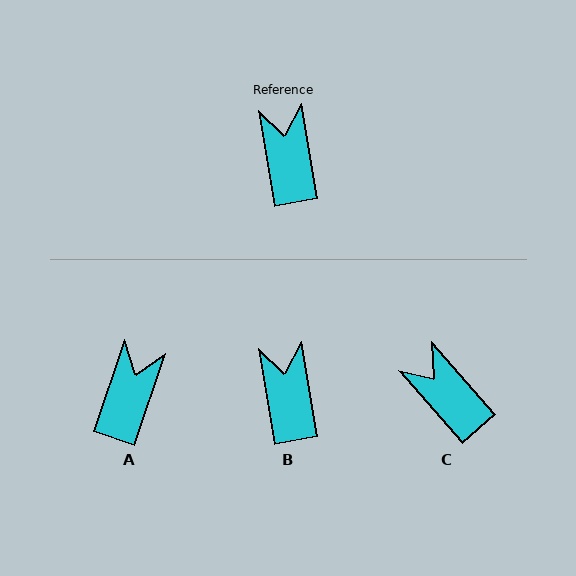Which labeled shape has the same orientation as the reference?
B.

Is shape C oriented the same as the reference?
No, it is off by about 32 degrees.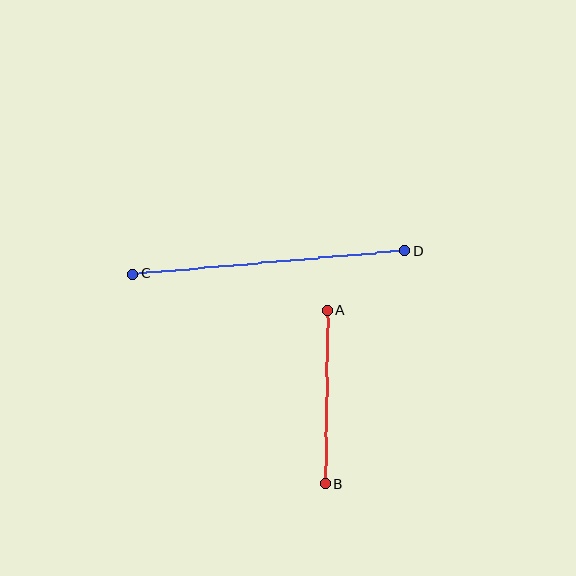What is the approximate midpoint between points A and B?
The midpoint is at approximately (326, 397) pixels.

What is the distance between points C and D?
The distance is approximately 274 pixels.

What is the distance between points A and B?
The distance is approximately 173 pixels.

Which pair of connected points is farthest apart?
Points C and D are farthest apart.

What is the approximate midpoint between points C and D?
The midpoint is at approximately (269, 262) pixels.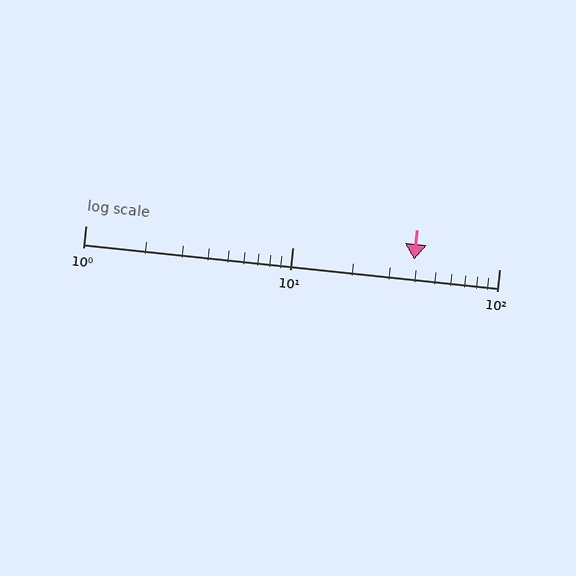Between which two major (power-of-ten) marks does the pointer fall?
The pointer is between 10 and 100.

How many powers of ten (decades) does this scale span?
The scale spans 2 decades, from 1 to 100.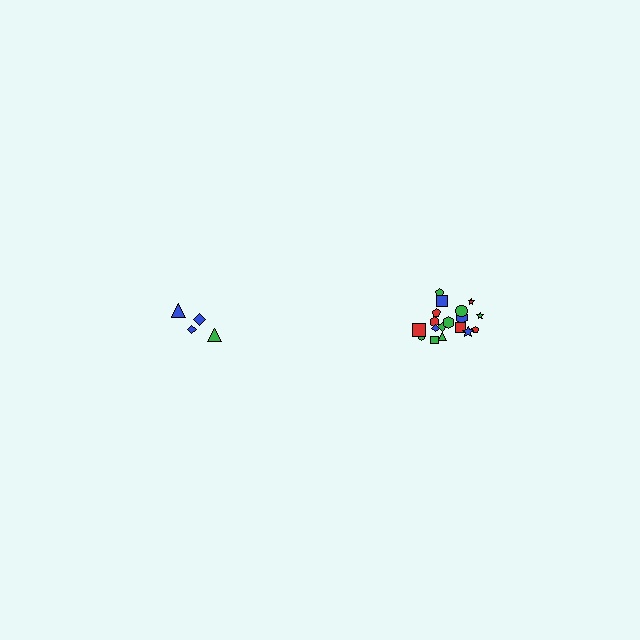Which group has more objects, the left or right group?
The right group.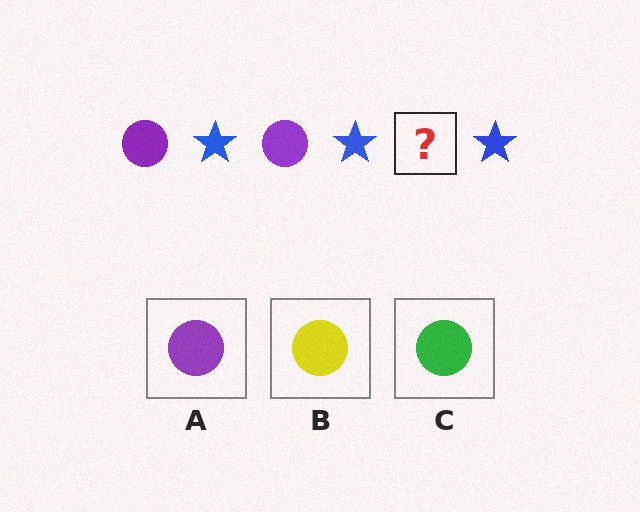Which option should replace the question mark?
Option A.